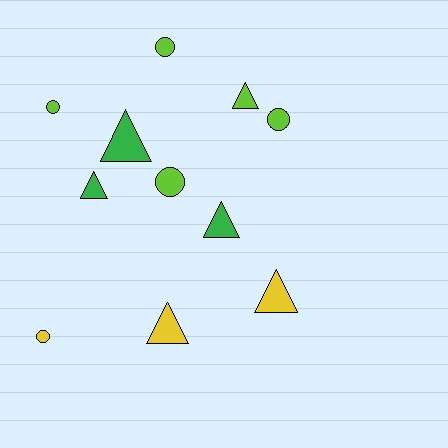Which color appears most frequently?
Lime, with 5 objects.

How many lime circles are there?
There are 4 lime circles.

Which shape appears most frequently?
Triangle, with 6 objects.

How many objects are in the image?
There are 11 objects.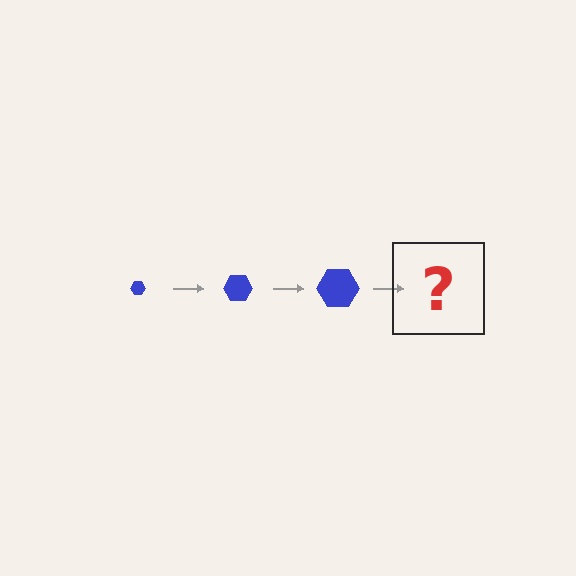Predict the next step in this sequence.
The next step is a blue hexagon, larger than the previous one.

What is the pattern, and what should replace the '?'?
The pattern is that the hexagon gets progressively larger each step. The '?' should be a blue hexagon, larger than the previous one.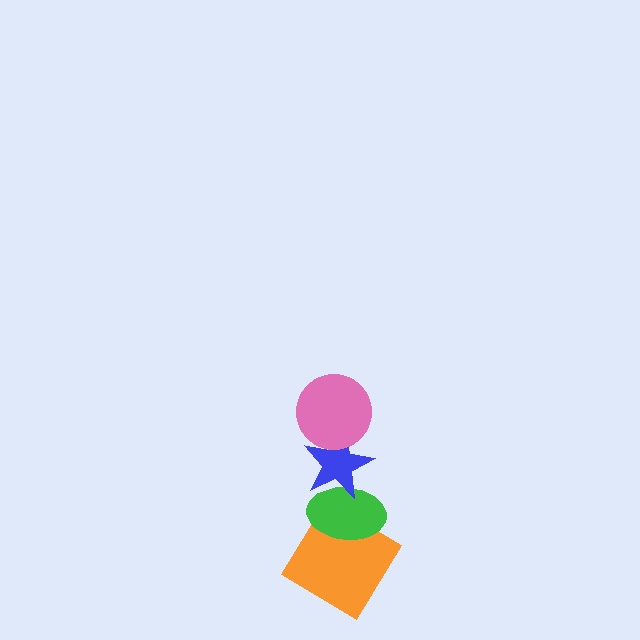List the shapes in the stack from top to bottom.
From top to bottom: the pink circle, the blue star, the green ellipse, the orange diamond.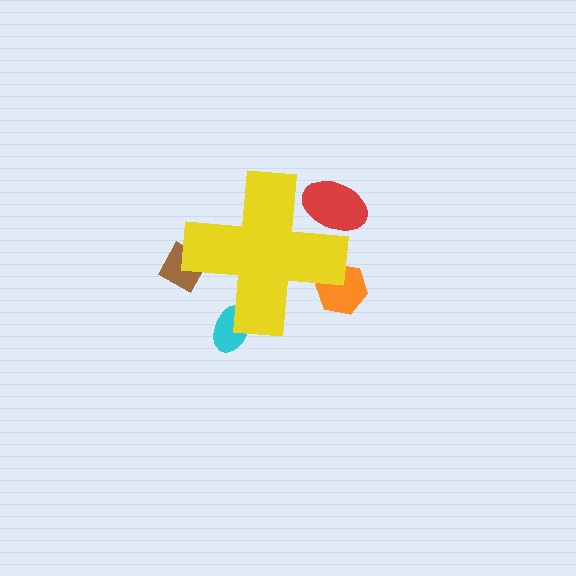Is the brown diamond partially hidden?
Yes, the brown diamond is partially hidden behind the yellow cross.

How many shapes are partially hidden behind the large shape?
4 shapes are partially hidden.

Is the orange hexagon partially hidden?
Yes, the orange hexagon is partially hidden behind the yellow cross.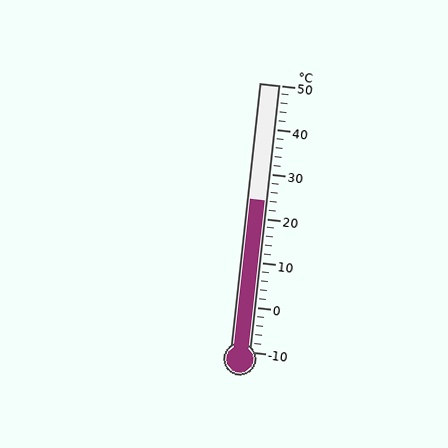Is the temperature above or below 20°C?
The temperature is above 20°C.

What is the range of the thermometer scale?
The thermometer scale ranges from -10°C to 50°C.